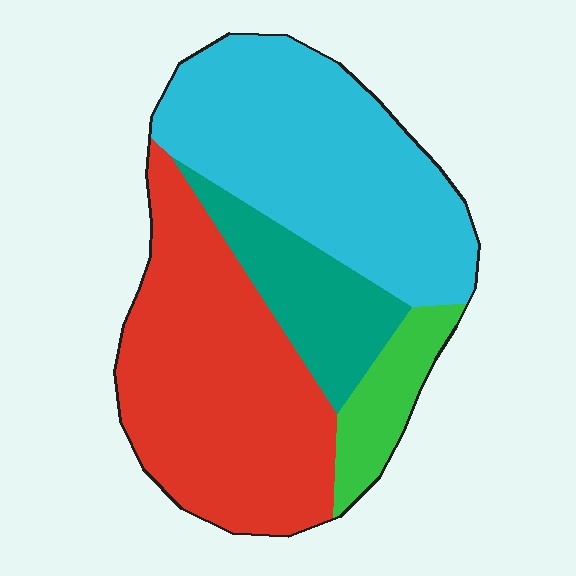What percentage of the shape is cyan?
Cyan covers about 40% of the shape.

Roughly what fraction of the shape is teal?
Teal takes up about one eighth (1/8) of the shape.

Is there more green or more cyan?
Cyan.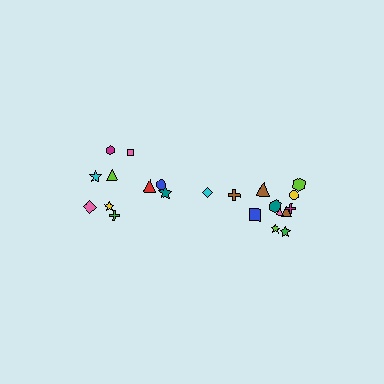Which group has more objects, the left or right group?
The right group.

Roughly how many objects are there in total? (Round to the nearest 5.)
Roughly 20 objects in total.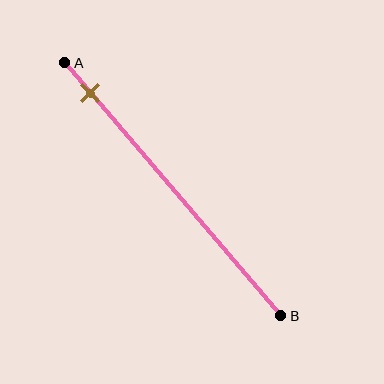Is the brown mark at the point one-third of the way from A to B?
No, the mark is at about 10% from A, not at the 33% one-third point.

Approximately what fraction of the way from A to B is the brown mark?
The brown mark is approximately 10% of the way from A to B.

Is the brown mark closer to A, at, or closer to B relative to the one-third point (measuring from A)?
The brown mark is closer to point A than the one-third point of segment AB.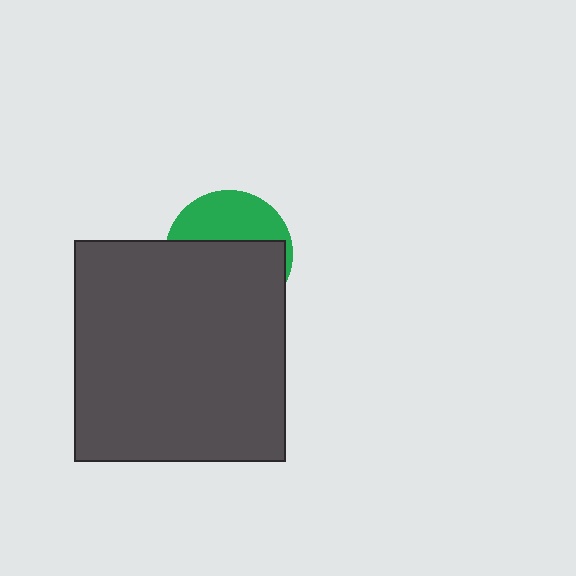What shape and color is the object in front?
The object in front is a dark gray rectangle.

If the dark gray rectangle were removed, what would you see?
You would see the complete green circle.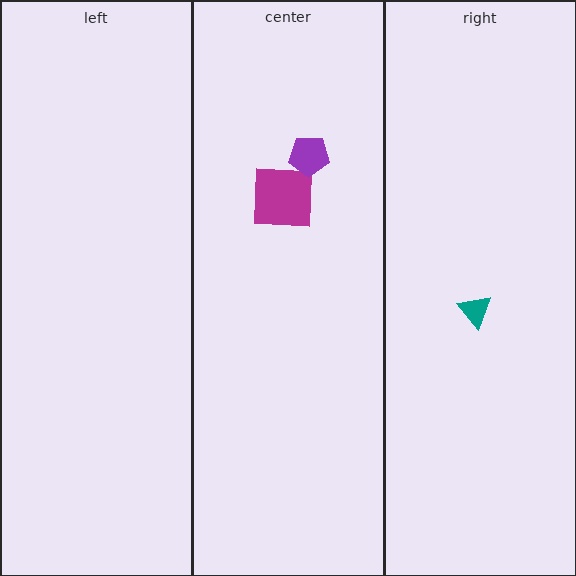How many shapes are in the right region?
1.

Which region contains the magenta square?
The center region.